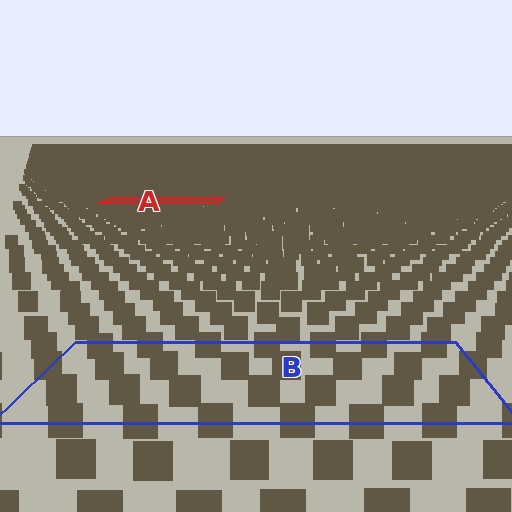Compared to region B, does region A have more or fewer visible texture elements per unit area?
Region A has more texture elements per unit area — they are packed more densely because it is farther away.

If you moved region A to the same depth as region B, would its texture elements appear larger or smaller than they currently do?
They would appear larger. At a closer depth, the same texture elements are projected at a bigger on-screen size.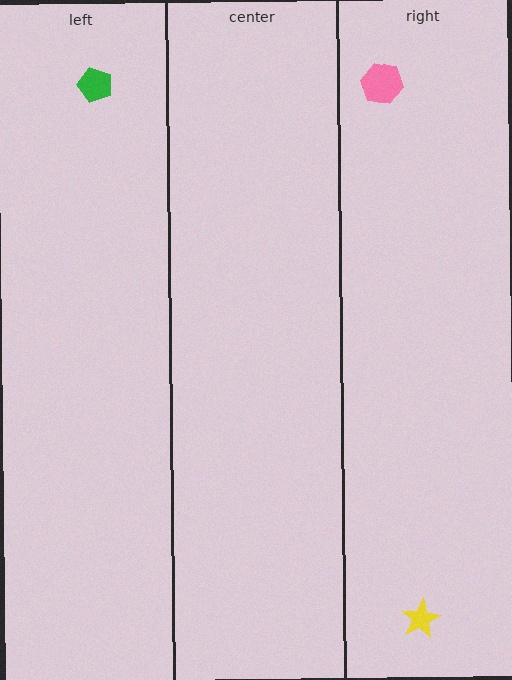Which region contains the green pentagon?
The left region.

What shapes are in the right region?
The yellow star, the pink hexagon.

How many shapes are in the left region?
1.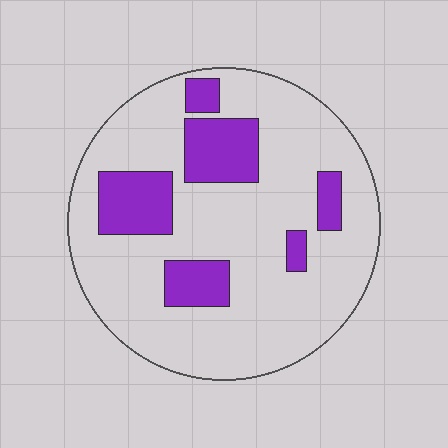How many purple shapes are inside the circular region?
6.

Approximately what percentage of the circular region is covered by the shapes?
Approximately 20%.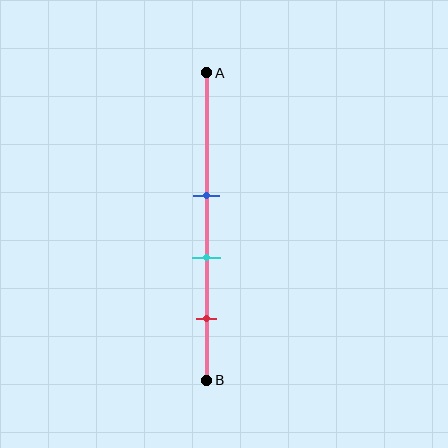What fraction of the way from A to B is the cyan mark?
The cyan mark is approximately 60% (0.6) of the way from A to B.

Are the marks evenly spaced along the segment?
Yes, the marks are approximately evenly spaced.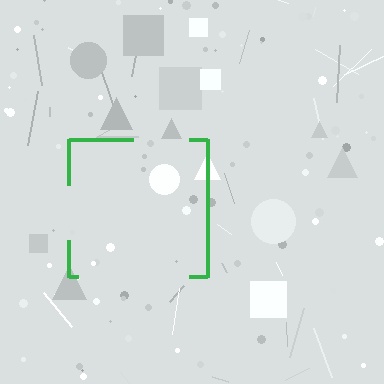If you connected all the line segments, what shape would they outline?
They would outline a square.